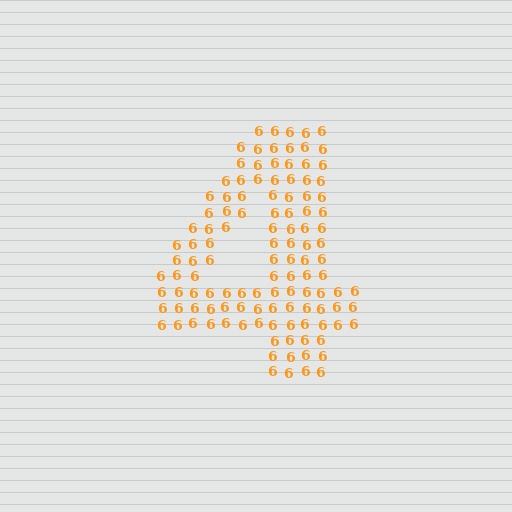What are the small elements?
The small elements are digit 6's.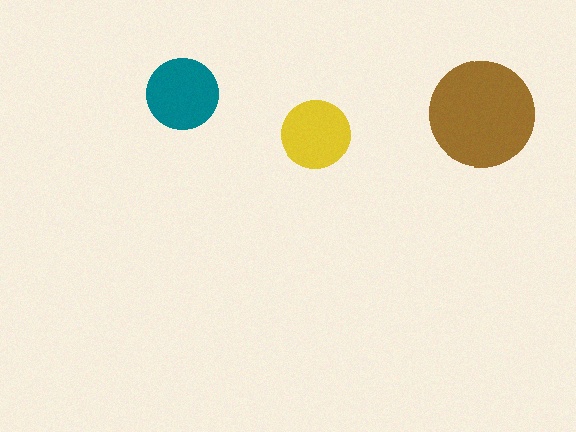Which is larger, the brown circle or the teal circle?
The brown one.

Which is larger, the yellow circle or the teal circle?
The teal one.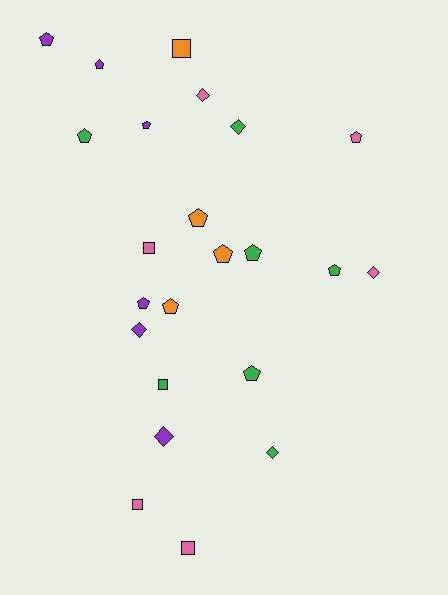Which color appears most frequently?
Green, with 7 objects.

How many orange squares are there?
There is 1 orange square.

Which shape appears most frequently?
Pentagon, with 12 objects.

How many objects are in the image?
There are 23 objects.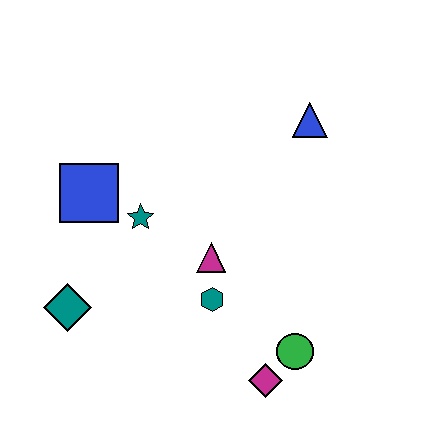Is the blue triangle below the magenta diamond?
No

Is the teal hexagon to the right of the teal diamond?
Yes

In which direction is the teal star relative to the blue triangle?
The teal star is to the left of the blue triangle.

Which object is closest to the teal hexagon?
The magenta triangle is closest to the teal hexagon.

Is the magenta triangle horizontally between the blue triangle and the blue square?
Yes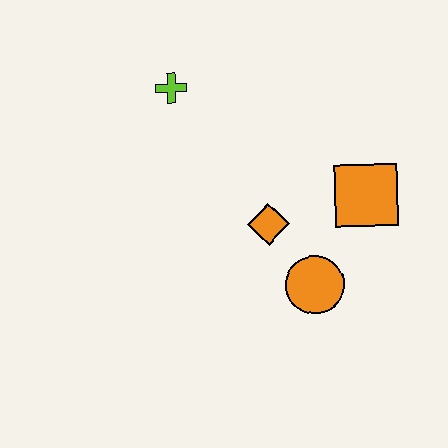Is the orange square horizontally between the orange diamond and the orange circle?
No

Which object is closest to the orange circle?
The orange diamond is closest to the orange circle.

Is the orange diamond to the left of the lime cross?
No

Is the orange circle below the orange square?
Yes